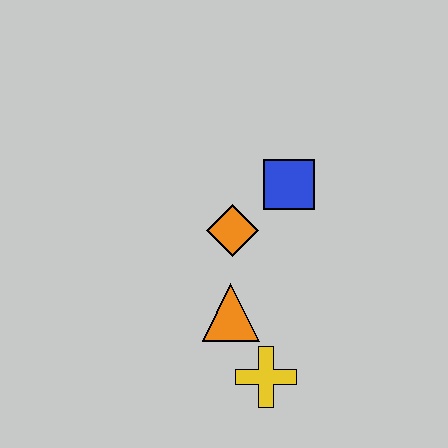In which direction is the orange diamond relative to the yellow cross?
The orange diamond is above the yellow cross.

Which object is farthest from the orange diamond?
The yellow cross is farthest from the orange diamond.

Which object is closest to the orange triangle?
The yellow cross is closest to the orange triangle.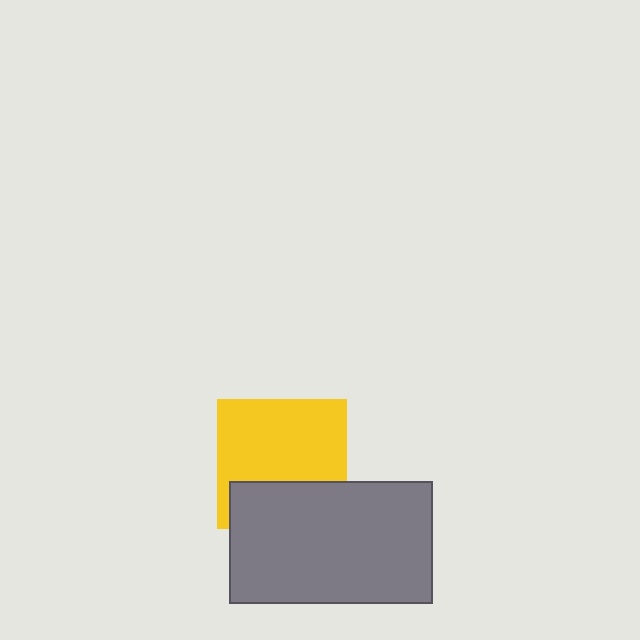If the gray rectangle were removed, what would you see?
You would see the complete yellow square.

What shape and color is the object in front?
The object in front is a gray rectangle.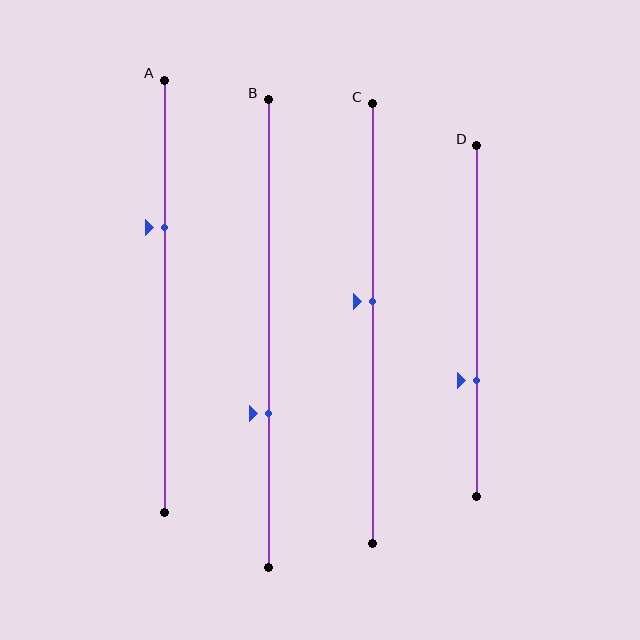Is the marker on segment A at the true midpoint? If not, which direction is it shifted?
No, the marker on segment A is shifted upward by about 16% of the segment length.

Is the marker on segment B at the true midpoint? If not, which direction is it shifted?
No, the marker on segment B is shifted downward by about 17% of the segment length.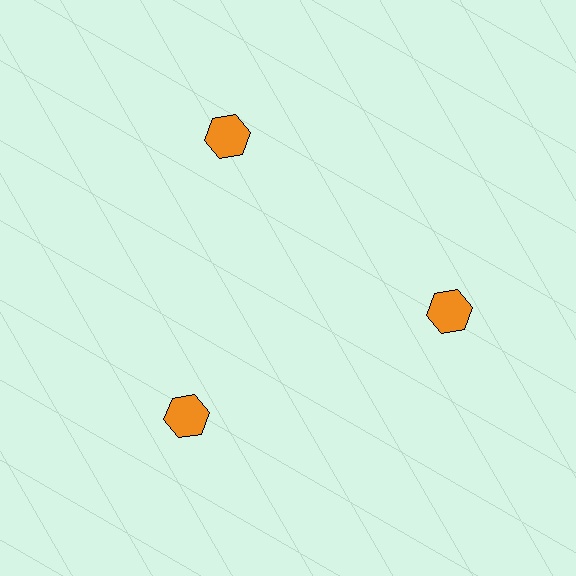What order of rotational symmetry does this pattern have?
This pattern has 3-fold rotational symmetry.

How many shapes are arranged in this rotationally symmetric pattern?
There are 3 shapes, arranged in 3 groups of 1.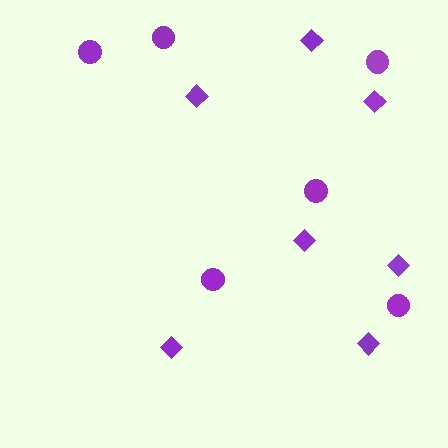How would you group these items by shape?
There are 2 groups: one group of circles (6) and one group of diamonds (7).